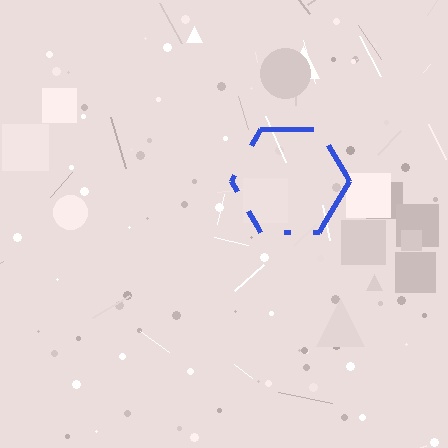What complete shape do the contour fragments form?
The contour fragments form a hexagon.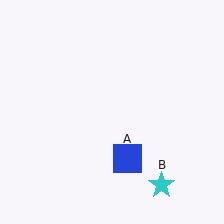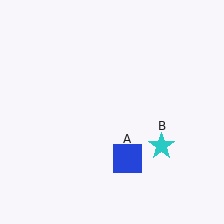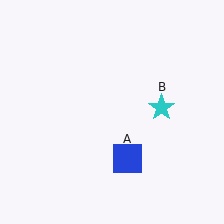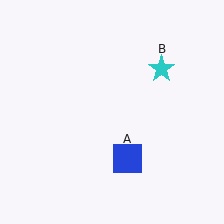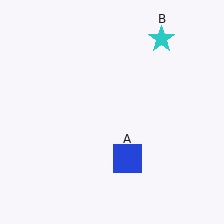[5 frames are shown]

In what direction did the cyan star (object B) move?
The cyan star (object B) moved up.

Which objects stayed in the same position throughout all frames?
Blue square (object A) remained stationary.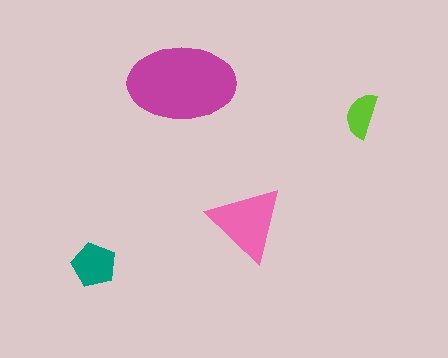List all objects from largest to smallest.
The magenta ellipse, the pink triangle, the teal pentagon, the lime semicircle.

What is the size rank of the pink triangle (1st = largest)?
2nd.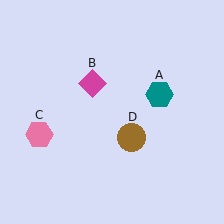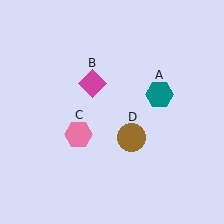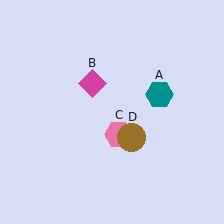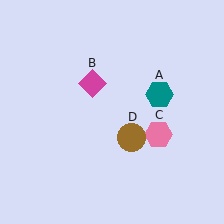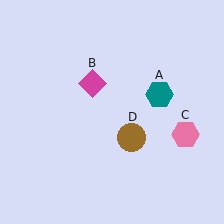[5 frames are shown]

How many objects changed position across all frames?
1 object changed position: pink hexagon (object C).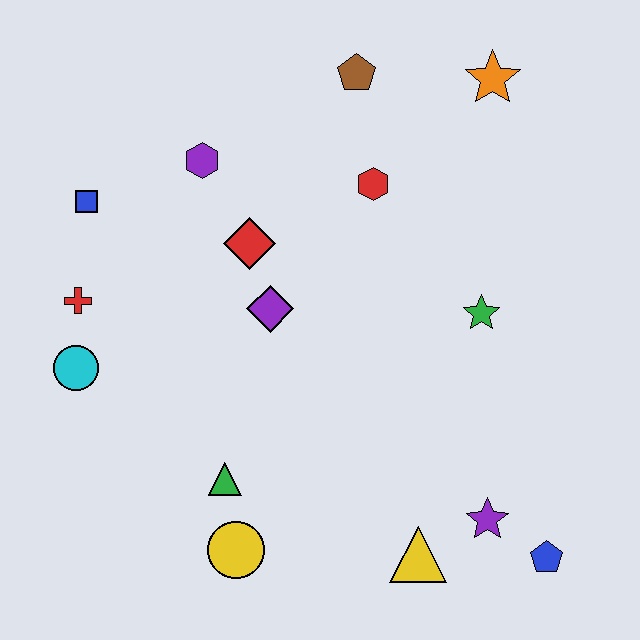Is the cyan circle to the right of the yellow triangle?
No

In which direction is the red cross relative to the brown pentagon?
The red cross is to the left of the brown pentagon.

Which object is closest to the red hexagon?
The brown pentagon is closest to the red hexagon.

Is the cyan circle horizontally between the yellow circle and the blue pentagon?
No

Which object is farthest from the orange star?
The yellow circle is farthest from the orange star.